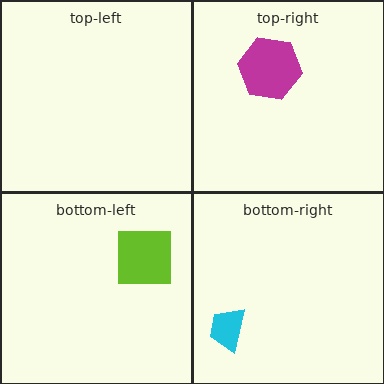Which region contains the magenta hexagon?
The top-right region.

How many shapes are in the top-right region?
1.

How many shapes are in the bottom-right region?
1.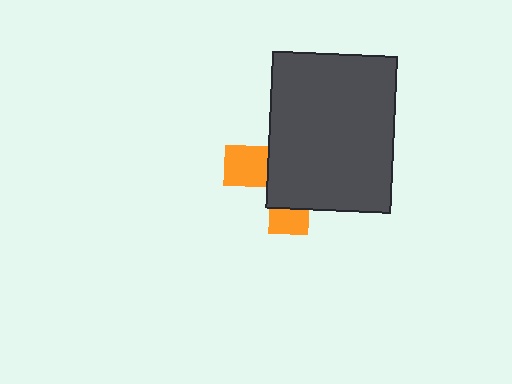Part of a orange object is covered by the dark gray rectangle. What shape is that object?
It is a cross.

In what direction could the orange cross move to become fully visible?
The orange cross could move left. That would shift it out from behind the dark gray rectangle entirely.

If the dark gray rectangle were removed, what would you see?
You would see the complete orange cross.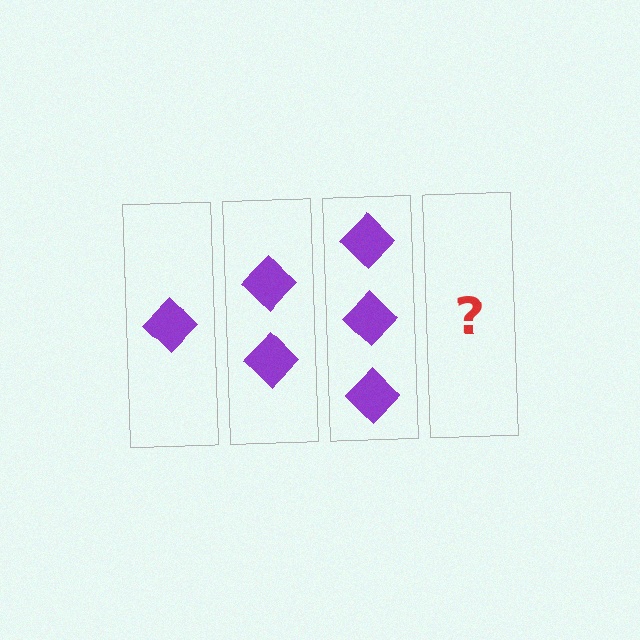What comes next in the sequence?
The next element should be 4 diamonds.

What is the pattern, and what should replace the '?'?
The pattern is that each step adds one more diamond. The '?' should be 4 diamonds.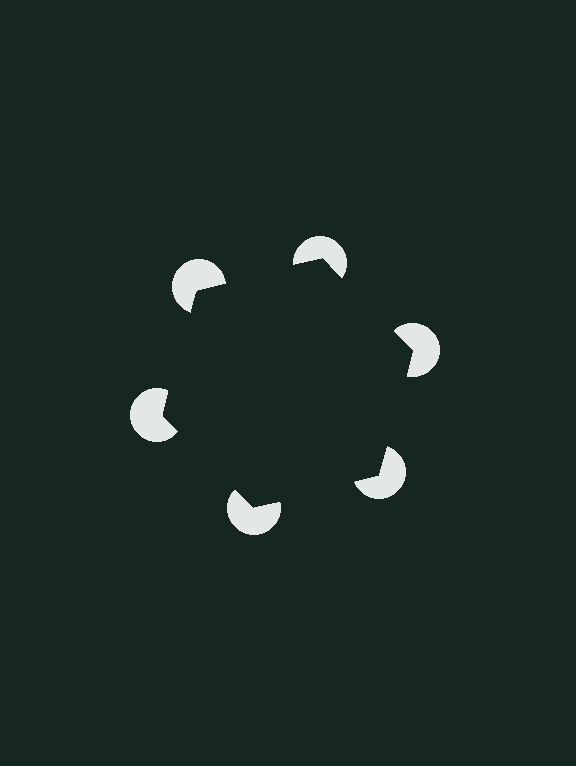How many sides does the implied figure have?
6 sides.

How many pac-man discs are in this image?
There are 6 — one at each vertex of the illusory hexagon.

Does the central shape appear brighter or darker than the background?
It typically appears slightly darker than the background, even though no actual brightness change is drawn.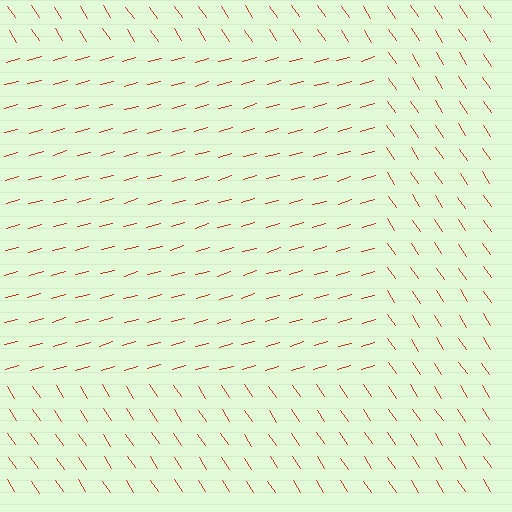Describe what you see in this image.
The image is filled with small red line segments. A rectangle region in the image has lines oriented differently from the surrounding lines, creating a visible texture boundary.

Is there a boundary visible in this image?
Yes, there is a texture boundary formed by a change in line orientation.